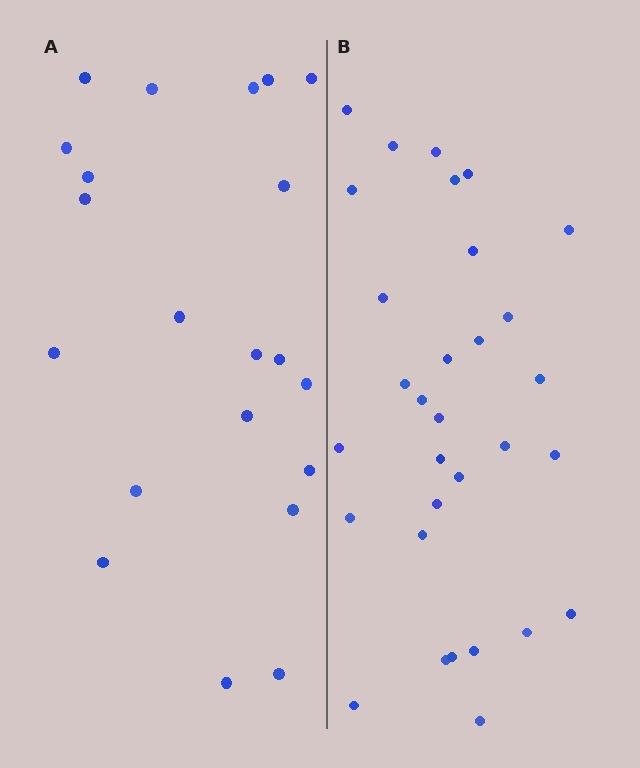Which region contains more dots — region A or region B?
Region B (the right region) has more dots.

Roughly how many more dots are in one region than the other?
Region B has roughly 10 or so more dots than region A.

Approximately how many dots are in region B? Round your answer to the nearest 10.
About 30 dots. (The exact count is 31, which rounds to 30.)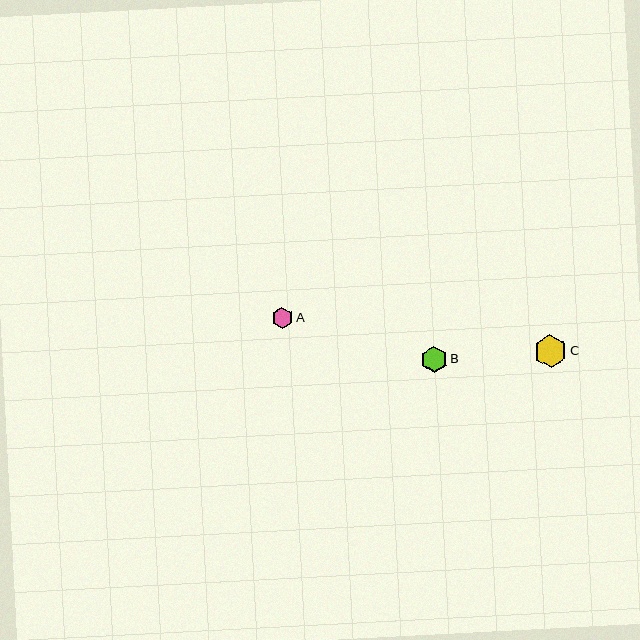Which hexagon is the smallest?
Hexagon A is the smallest with a size of approximately 21 pixels.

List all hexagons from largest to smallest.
From largest to smallest: C, B, A.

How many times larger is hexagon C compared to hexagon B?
Hexagon C is approximately 1.2 times the size of hexagon B.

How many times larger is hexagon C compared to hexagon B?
Hexagon C is approximately 1.2 times the size of hexagon B.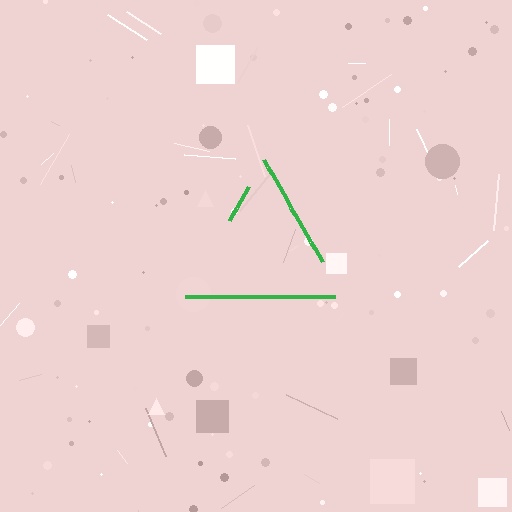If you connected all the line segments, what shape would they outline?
They would outline a triangle.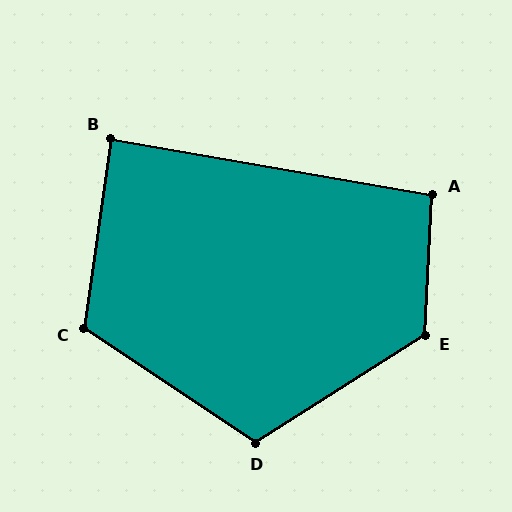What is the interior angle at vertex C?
Approximately 116 degrees (obtuse).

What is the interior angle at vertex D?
Approximately 114 degrees (obtuse).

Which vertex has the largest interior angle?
E, at approximately 125 degrees.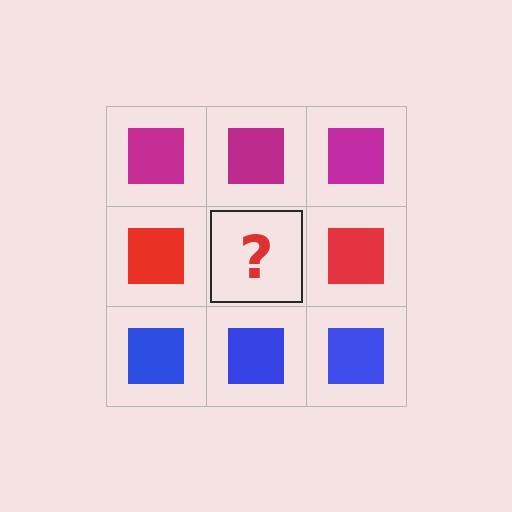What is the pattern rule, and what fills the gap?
The rule is that each row has a consistent color. The gap should be filled with a red square.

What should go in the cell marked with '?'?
The missing cell should contain a red square.